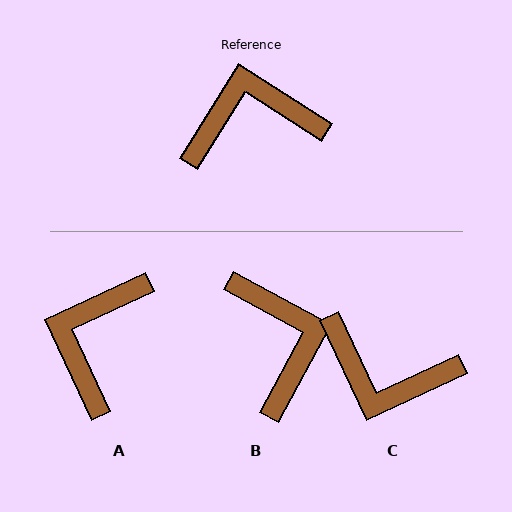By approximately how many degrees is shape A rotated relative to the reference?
Approximately 57 degrees counter-clockwise.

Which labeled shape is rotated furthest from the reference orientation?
C, about 148 degrees away.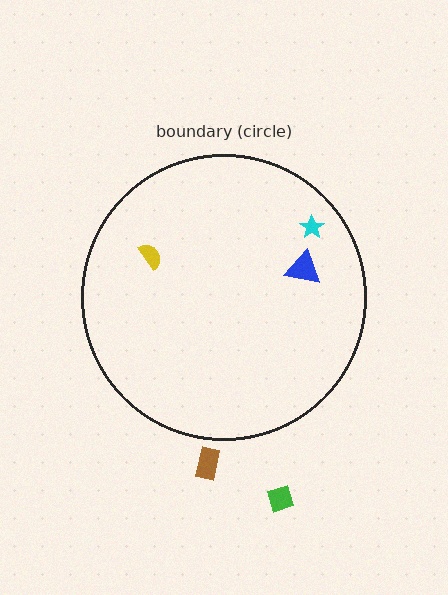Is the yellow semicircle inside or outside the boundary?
Inside.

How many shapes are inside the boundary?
3 inside, 2 outside.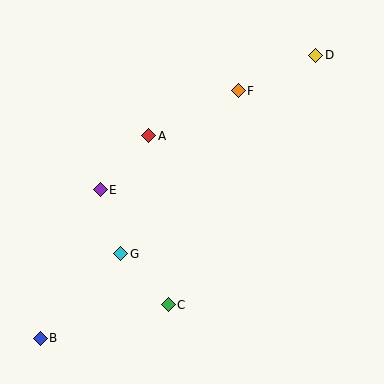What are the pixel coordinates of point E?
Point E is at (100, 190).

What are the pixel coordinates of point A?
Point A is at (149, 136).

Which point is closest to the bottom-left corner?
Point B is closest to the bottom-left corner.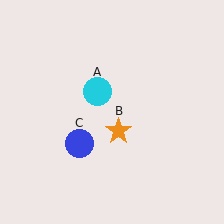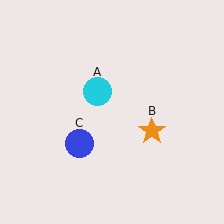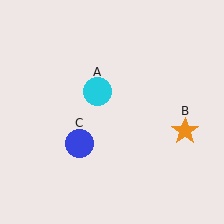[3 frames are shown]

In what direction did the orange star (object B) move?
The orange star (object B) moved right.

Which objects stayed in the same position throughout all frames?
Cyan circle (object A) and blue circle (object C) remained stationary.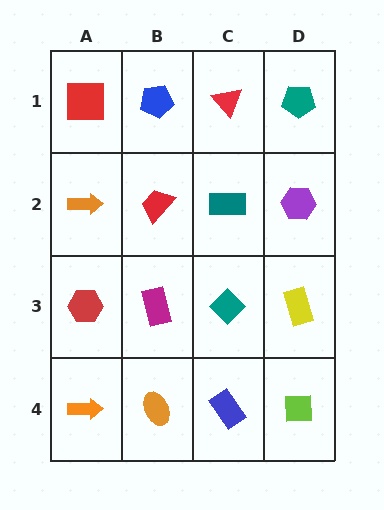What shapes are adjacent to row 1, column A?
An orange arrow (row 2, column A), a blue pentagon (row 1, column B).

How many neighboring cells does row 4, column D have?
2.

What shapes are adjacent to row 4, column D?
A yellow rectangle (row 3, column D), a blue rectangle (row 4, column C).